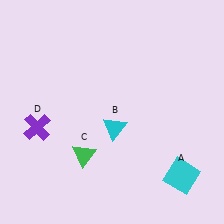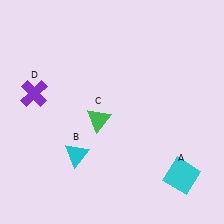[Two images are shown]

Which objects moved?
The objects that moved are: the cyan triangle (B), the green triangle (C), the purple cross (D).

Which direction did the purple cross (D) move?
The purple cross (D) moved up.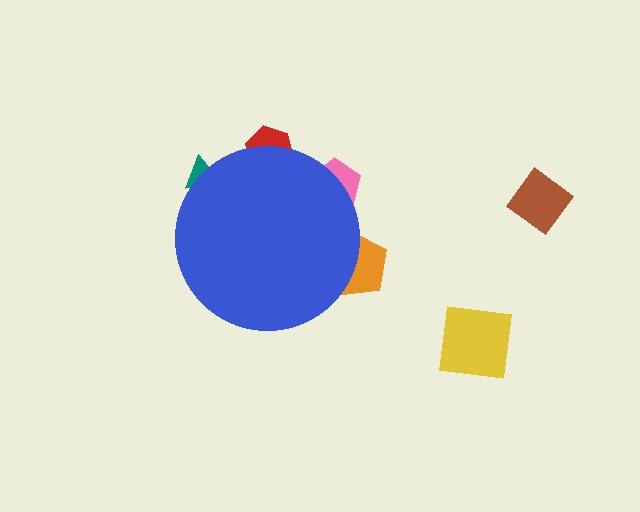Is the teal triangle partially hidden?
Yes, the teal triangle is partially hidden behind the blue circle.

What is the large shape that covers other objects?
A blue circle.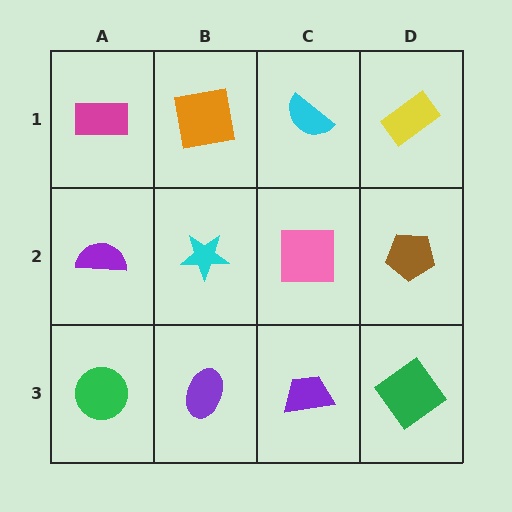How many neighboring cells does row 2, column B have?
4.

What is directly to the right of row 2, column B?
A pink square.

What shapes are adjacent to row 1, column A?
A purple semicircle (row 2, column A), an orange square (row 1, column B).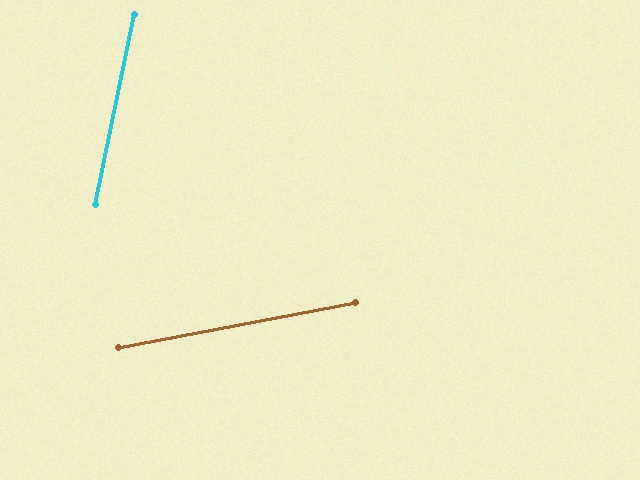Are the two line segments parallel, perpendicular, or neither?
Neither parallel nor perpendicular — they differ by about 68°.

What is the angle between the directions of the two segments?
Approximately 68 degrees.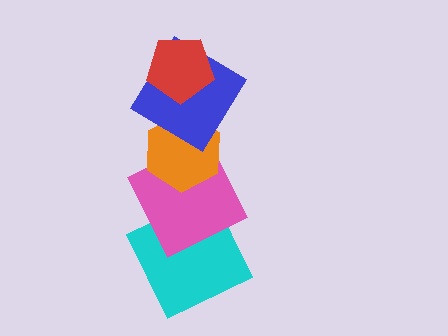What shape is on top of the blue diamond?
The red pentagon is on top of the blue diamond.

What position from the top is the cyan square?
The cyan square is 5th from the top.